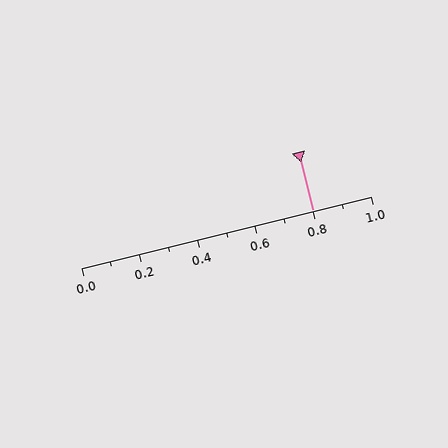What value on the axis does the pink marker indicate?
The marker indicates approximately 0.8.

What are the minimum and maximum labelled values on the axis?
The axis runs from 0.0 to 1.0.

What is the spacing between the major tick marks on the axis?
The major ticks are spaced 0.2 apart.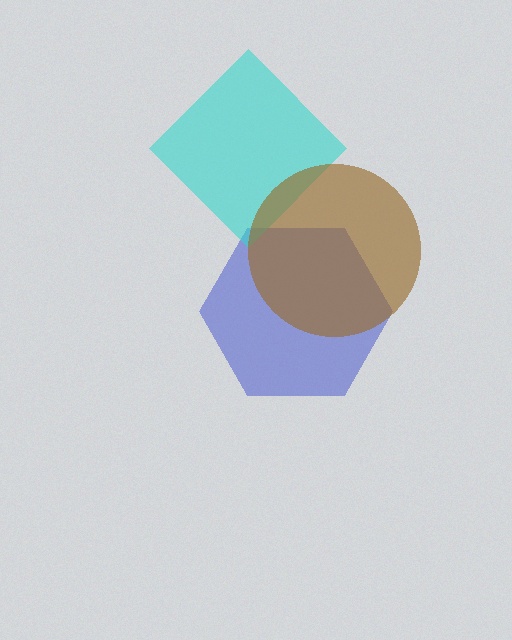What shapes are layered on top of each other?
The layered shapes are: a blue hexagon, a cyan diamond, a brown circle.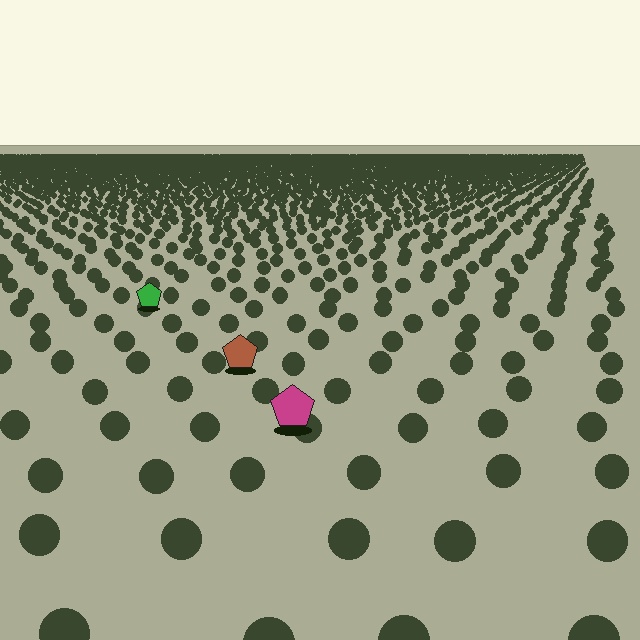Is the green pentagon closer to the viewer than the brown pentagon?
No. The brown pentagon is closer — you can tell from the texture gradient: the ground texture is coarser near it.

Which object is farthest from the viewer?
The green pentagon is farthest from the viewer. It appears smaller and the ground texture around it is denser.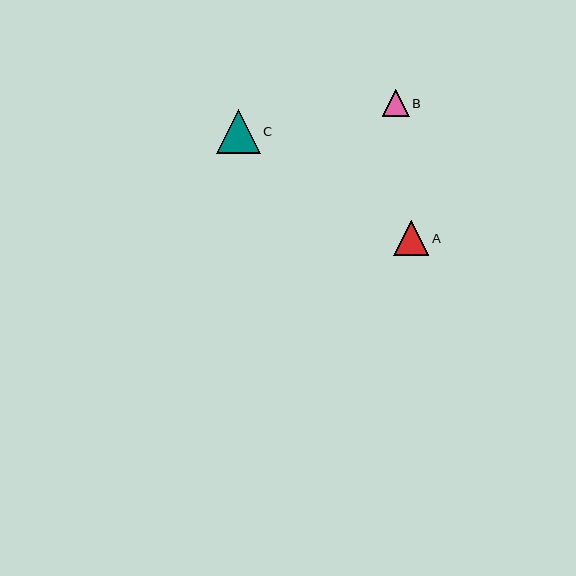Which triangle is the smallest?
Triangle B is the smallest with a size of approximately 27 pixels.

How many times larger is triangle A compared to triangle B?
Triangle A is approximately 1.3 times the size of triangle B.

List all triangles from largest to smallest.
From largest to smallest: C, A, B.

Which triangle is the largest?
Triangle C is the largest with a size of approximately 44 pixels.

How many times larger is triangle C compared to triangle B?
Triangle C is approximately 1.6 times the size of triangle B.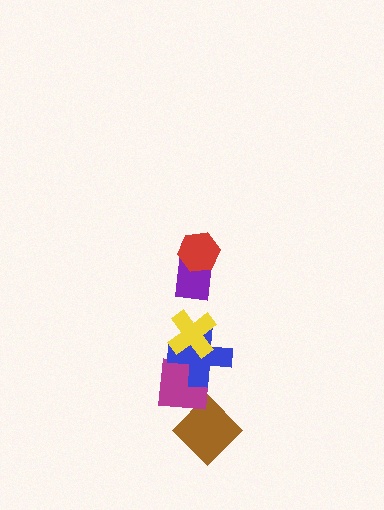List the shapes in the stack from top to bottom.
From top to bottom: the red hexagon, the purple rectangle, the yellow cross, the blue cross, the magenta square, the brown diamond.